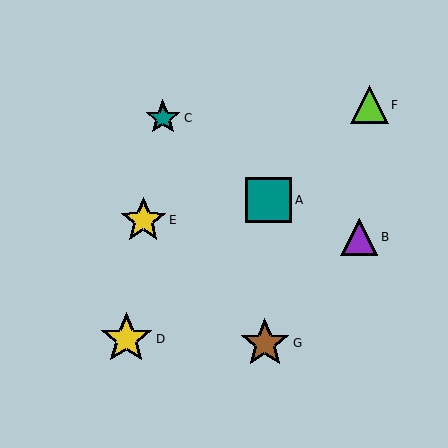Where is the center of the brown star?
The center of the brown star is at (265, 343).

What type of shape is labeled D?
Shape D is a yellow star.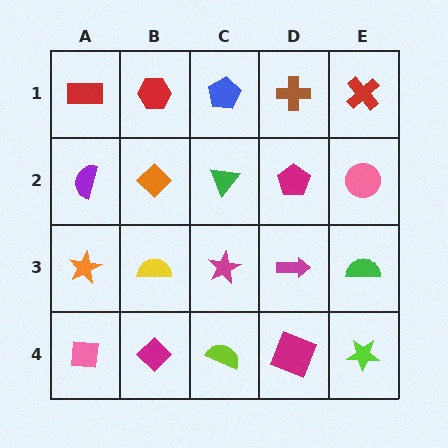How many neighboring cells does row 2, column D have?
4.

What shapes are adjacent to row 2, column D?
A brown cross (row 1, column D), a magenta arrow (row 3, column D), a green triangle (row 2, column C), a pink circle (row 2, column E).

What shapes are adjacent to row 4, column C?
A magenta star (row 3, column C), a magenta diamond (row 4, column B), a magenta square (row 4, column D).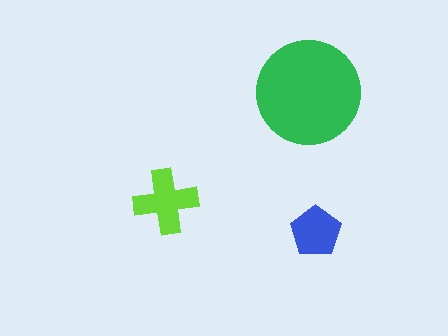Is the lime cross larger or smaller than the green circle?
Smaller.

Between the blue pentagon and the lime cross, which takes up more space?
The lime cross.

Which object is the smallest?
The blue pentagon.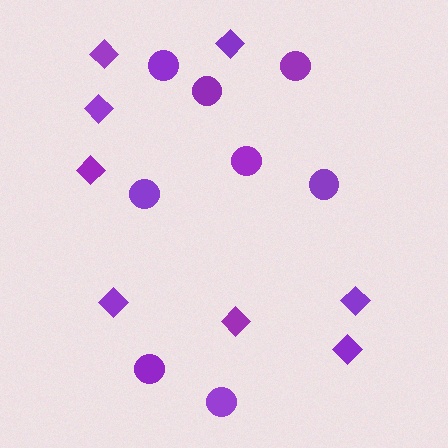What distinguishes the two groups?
There are 2 groups: one group of circles (8) and one group of diamonds (8).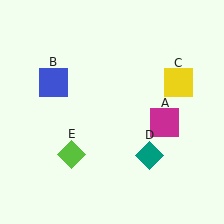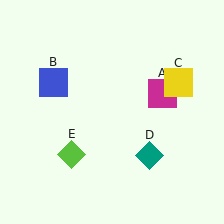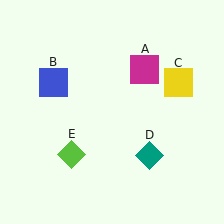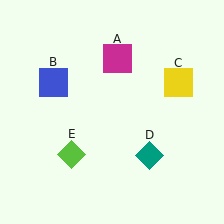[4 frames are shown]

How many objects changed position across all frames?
1 object changed position: magenta square (object A).